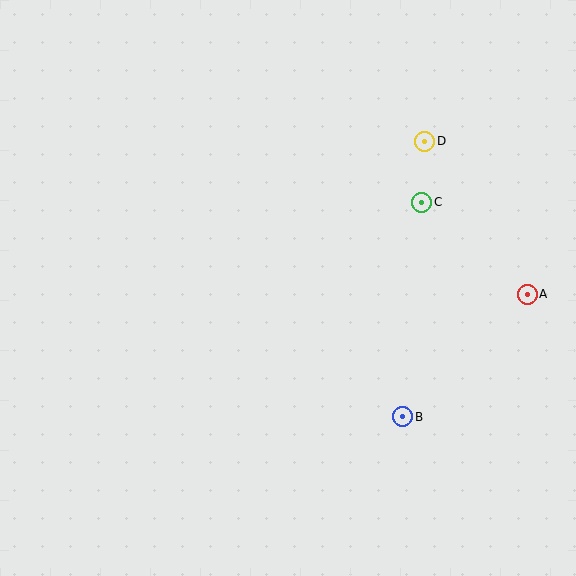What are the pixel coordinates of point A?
Point A is at (527, 294).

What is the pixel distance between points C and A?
The distance between C and A is 140 pixels.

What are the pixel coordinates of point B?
Point B is at (403, 417).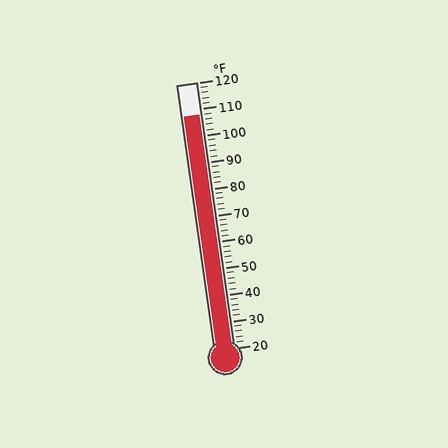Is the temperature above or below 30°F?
The temperature is above 30°F.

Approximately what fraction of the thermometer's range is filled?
The thermometer is filled to approximately 90% of its range.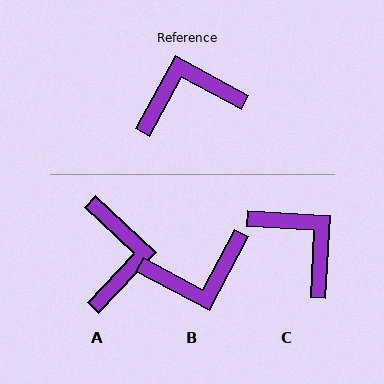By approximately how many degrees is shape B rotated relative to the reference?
Approximately 179 degrees clockwise.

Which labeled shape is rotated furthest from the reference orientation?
B, about 179 degrees away.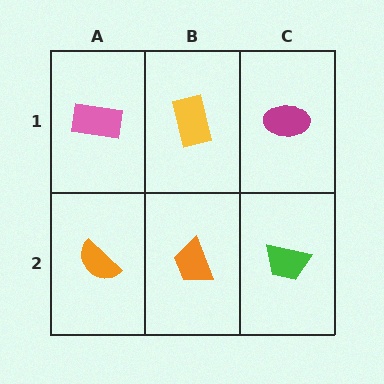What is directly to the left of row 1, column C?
A yellow rectangle.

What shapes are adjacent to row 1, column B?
An orange trapezoid (row 2, column B), a pink rectangle (row 1, column A), a magenta ellipse (row 1, column C).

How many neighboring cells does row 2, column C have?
2.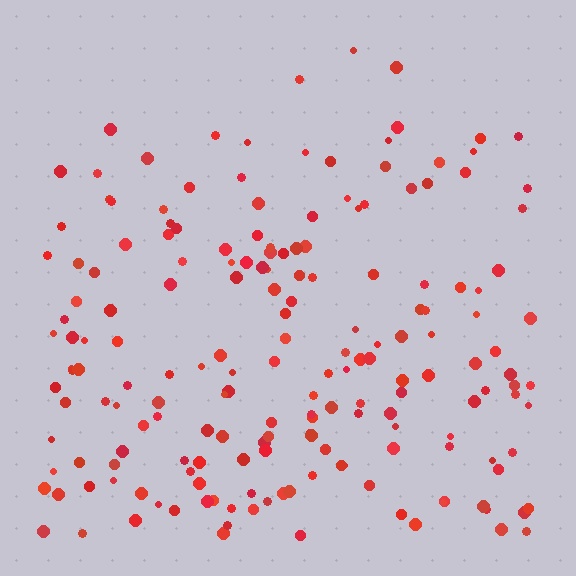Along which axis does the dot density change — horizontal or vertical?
Vertical.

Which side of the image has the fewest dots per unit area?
The top.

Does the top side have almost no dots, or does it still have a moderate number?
Still a moderate number, just noticeably fewer than the bottom.